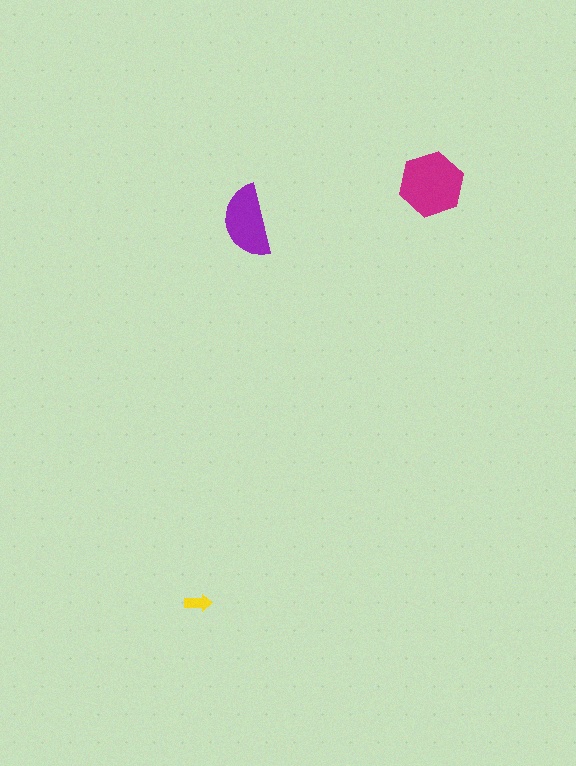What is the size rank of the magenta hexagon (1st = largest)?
1st.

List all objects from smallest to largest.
The yellow arrow, the purple semicircle, the magenta hexagon.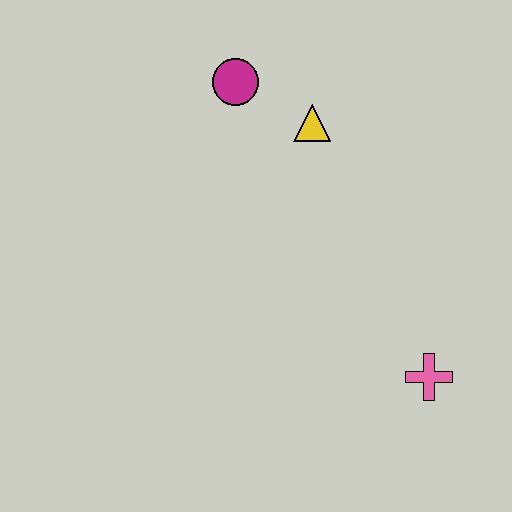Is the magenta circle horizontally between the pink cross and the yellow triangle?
No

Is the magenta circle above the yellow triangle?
Yes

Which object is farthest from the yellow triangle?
The pink cross is farthest from the yellow triangle.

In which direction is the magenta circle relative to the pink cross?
The magenta circle is above the pink cross.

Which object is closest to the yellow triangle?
The magenta circle is closest to the yellow triangle.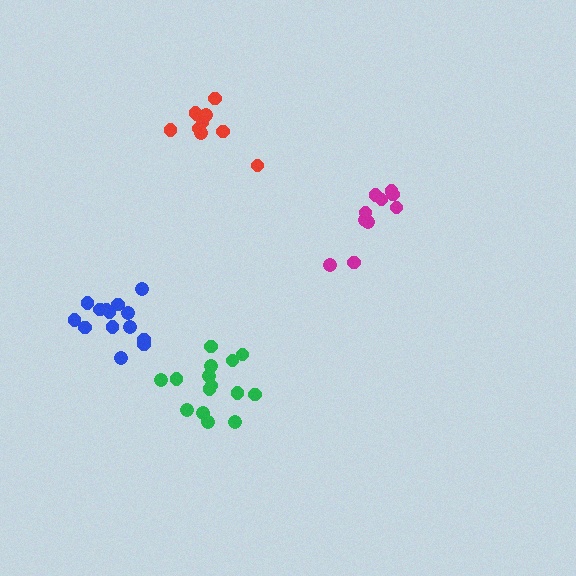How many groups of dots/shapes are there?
There are 4 groups.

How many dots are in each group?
Group 1: 15 dots, Group 2: 10 dots, Group 3: 14 dots, Group 4: 10 dots (49 total).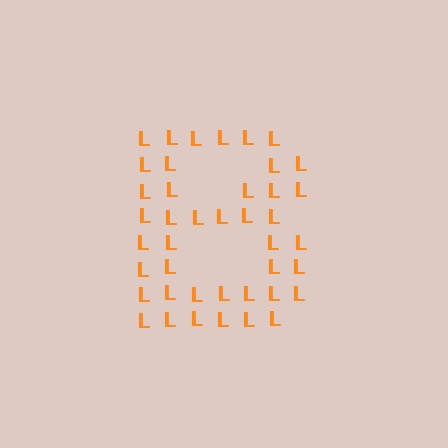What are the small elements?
The small elements are letter L's.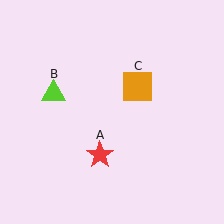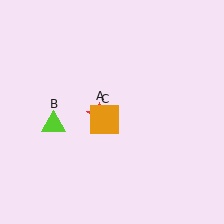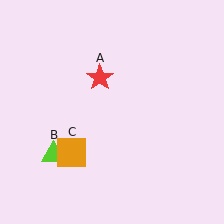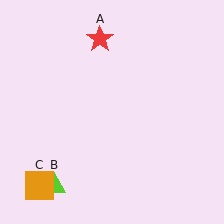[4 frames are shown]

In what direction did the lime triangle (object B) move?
The lime triangle (object B) moved down.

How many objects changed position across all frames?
3 objects changed position: red star (object A), lime triangle (object B), orange square (object C).